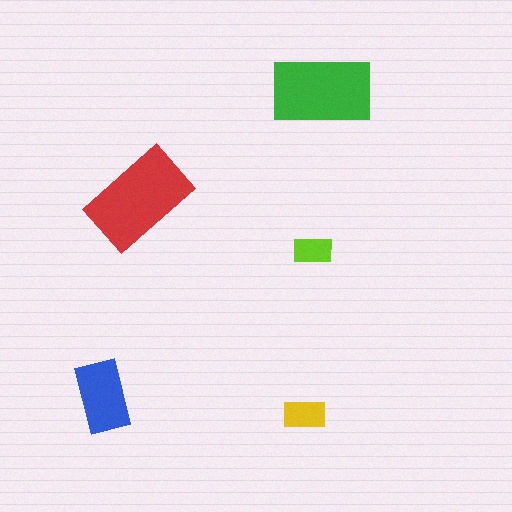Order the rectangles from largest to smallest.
the red one, the green one, the blue one, the yellow one, the lime one.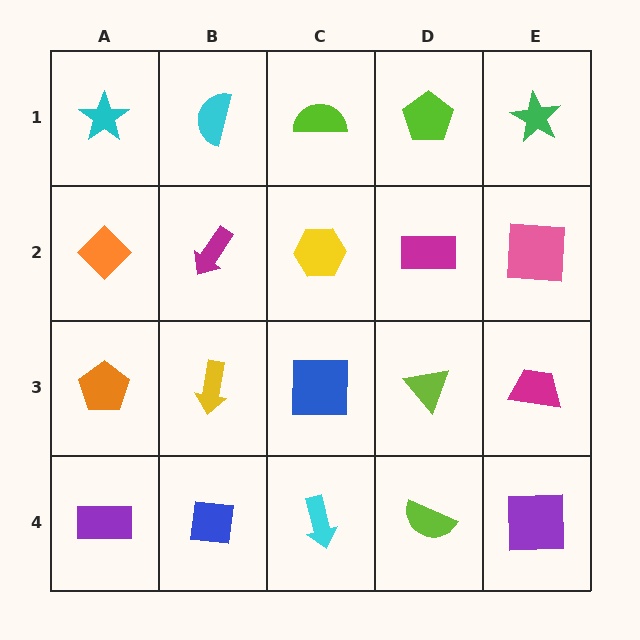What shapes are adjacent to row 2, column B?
A cyan semicircle (row 1, column B), a yellow arrow (row 3, column B), an orange diamond (row 2, column A), a yellow hexagon (row 2, column C).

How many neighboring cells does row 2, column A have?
3.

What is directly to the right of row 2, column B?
A yellow hexagon.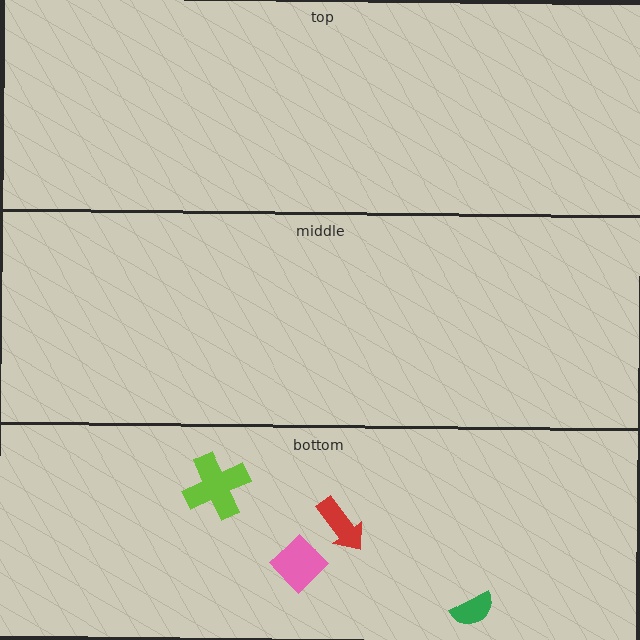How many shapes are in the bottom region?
4.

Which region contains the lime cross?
The bottom region.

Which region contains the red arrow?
The bottom region.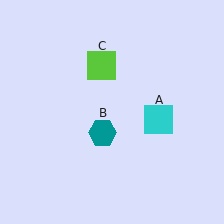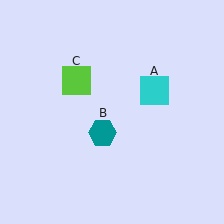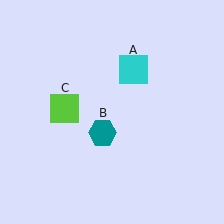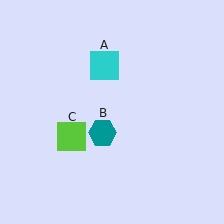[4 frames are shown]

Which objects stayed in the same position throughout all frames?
Teal hexagon (object B) remained stationary.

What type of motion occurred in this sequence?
The cyan square (object A), lime square (object C) rotated counterclockwise around the center of the scene.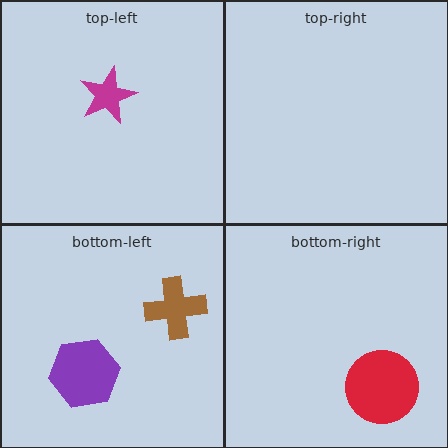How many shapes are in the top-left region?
1.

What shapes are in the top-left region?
The magenta star.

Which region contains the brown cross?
The bottom-left region.